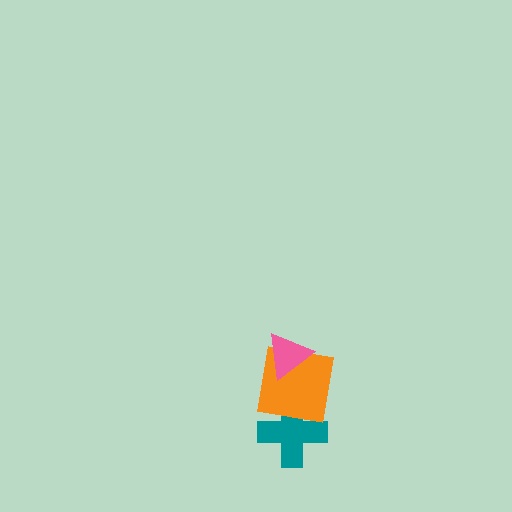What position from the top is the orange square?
The orange square is 2nd from the top.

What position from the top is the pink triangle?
The pink triangle is 1st from the top.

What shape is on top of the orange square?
The pink triangle is on top of the orange square.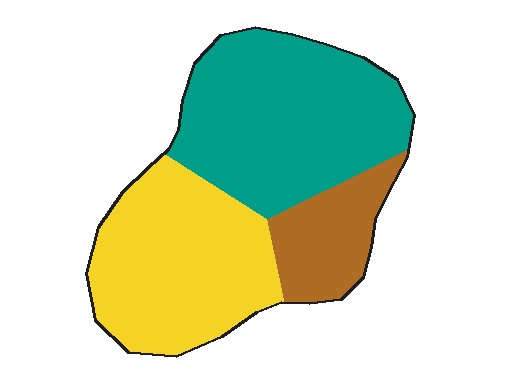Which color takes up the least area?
Brown, at roughly 15%.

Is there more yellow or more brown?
Yellow.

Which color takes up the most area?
Teal, at roughly 45%.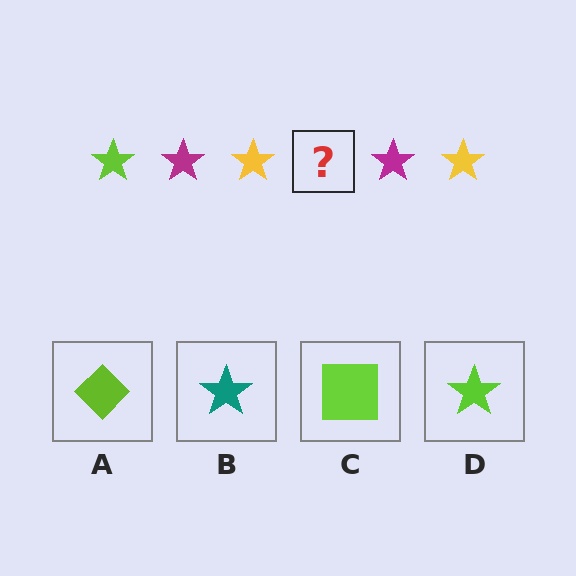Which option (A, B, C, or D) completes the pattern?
D.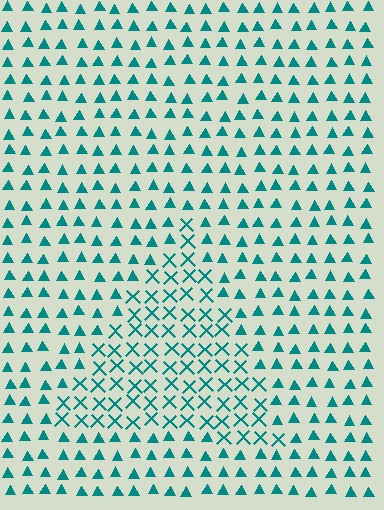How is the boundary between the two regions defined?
The boundary is defined by a change in element shape: X marks inside vs. triangles outside. All elements share the same color and spacing.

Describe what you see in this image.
The image is filled with small teal elements arranged in a uniform grid. A triangle-shaped region contains X marks, while the surrounding area contains triangles. The boundary is defined purely by the change in element shape.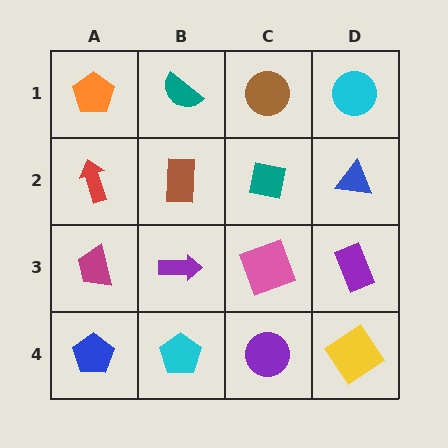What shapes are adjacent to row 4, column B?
A purple arrow (row 3, column B), a blue pentagon (row 4, column A), a purple circle (row 4, column C).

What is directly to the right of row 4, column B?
A purple circle.